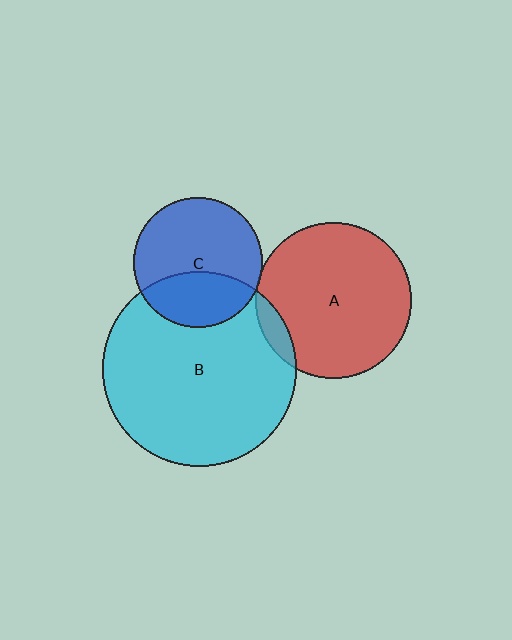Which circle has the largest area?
Circle B (cyan).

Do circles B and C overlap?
Yes.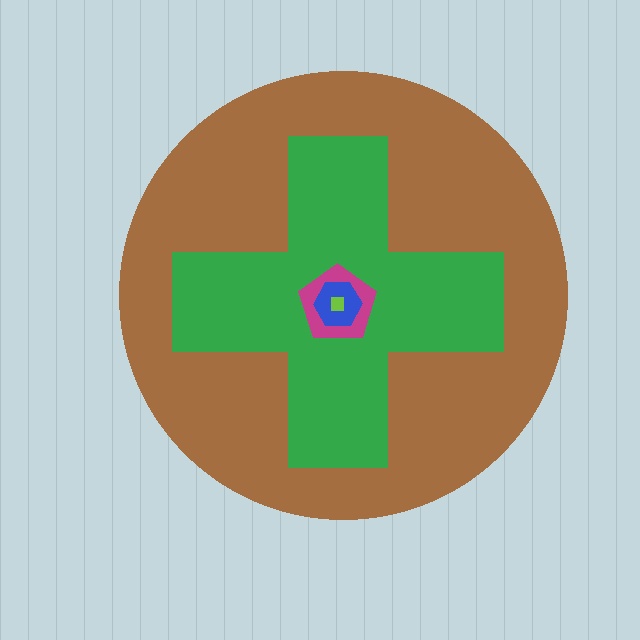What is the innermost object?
The lime square.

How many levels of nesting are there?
5.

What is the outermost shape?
The brown circle.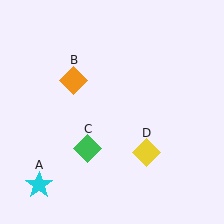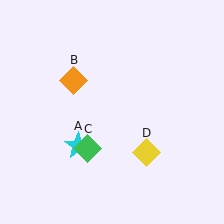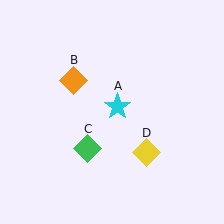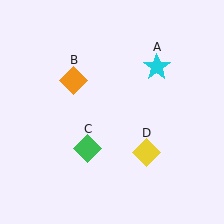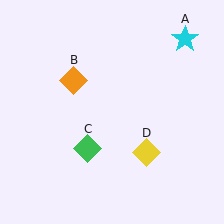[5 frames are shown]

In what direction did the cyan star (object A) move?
The cyan star (object A) moved up and to the right.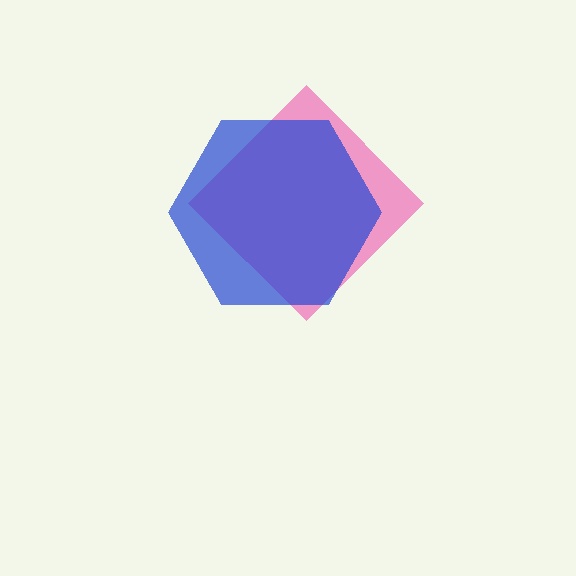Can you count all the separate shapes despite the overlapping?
Yes, there are 2 separate shapes.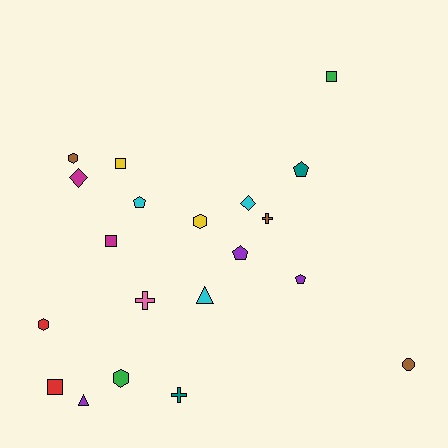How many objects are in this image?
There are 20 objects.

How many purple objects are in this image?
There are 3 purple objects.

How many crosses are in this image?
There are 3 crosses.